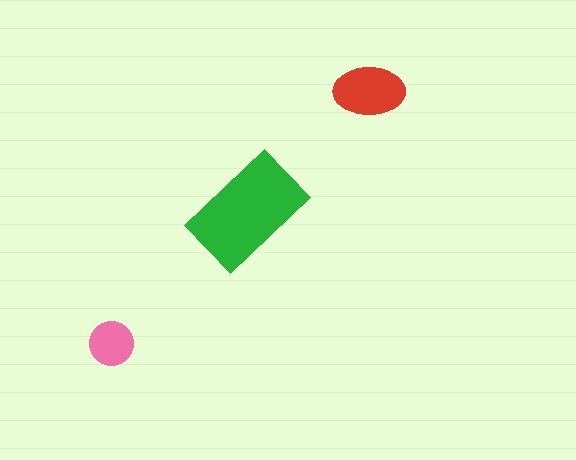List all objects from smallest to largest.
The pink circle, the red ellipse, the green rectangle.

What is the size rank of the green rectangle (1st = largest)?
1st.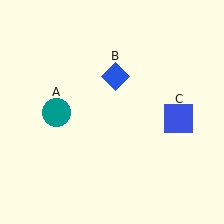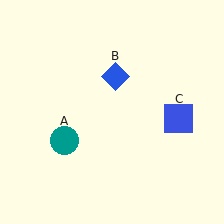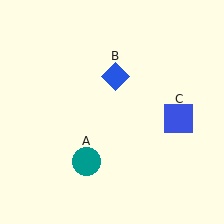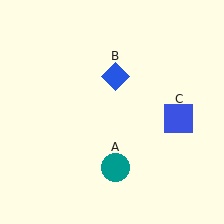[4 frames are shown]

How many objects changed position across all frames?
1 object changed position: teal circle (object A).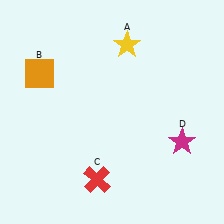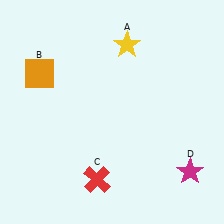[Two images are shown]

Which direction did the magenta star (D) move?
The magenta star (D) moved down.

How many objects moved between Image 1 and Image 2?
1 object moved between the two images.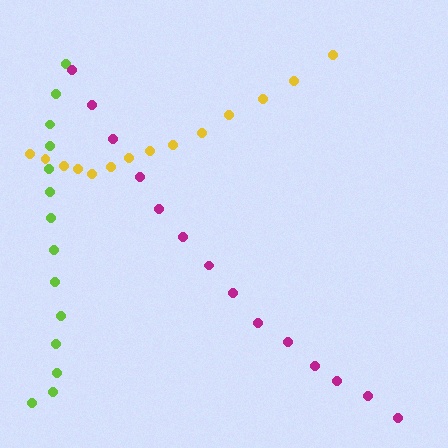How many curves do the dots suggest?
There are 3 distinct paths.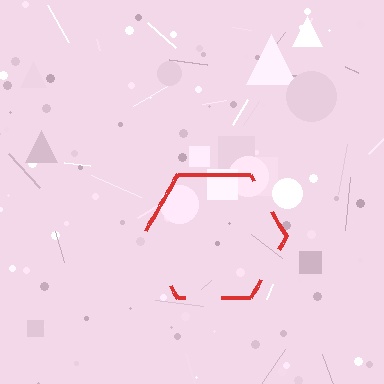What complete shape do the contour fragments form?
The contour fragments form a hexagon.